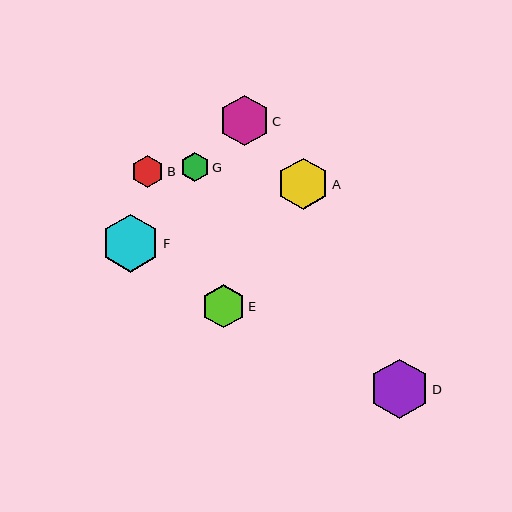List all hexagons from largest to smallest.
From largest to smallest: D, F, A, C, E, B, G.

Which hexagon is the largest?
Hexagon D is the largest with a size of approximately 59 pixels.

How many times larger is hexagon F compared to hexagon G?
Hexagon F is approximately 2.0 times the size of hexagon G.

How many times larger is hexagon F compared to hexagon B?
Hexagon F is approximately 1.8 times the size of hexagon B.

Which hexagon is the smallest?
Hexagon G is the smallest with a size of approximately 28 pixels.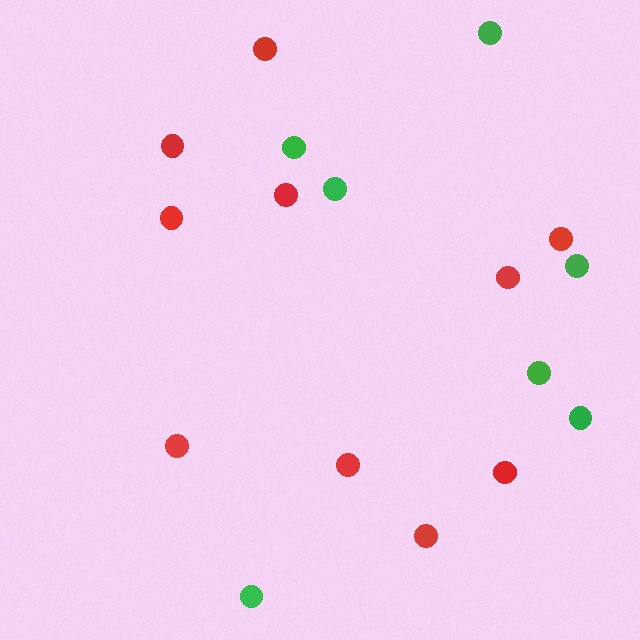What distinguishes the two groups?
There are 2 groups: one group of green circles (7) and one group of red circles (10).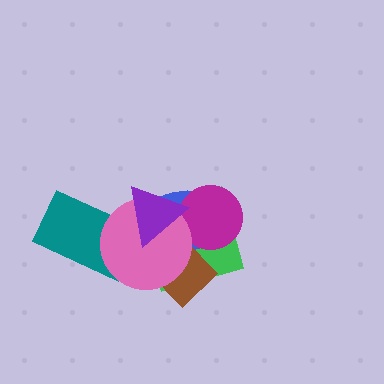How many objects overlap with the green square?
5 objects overlap with the green square.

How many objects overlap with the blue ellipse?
5 objects overlap with the blue ellipse.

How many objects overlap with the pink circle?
5 objects overlap with the pink circle.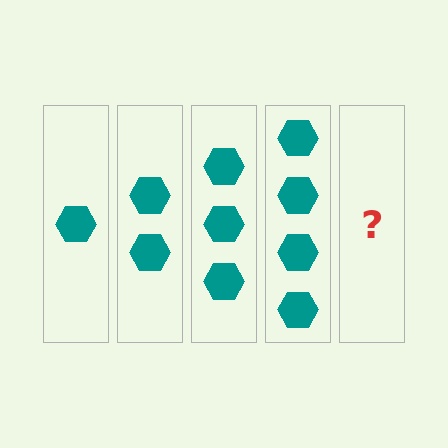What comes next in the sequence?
The next element should be 5 hexagons.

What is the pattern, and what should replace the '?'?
The pattern is that each step adds one more hexagon. The '?' should be 5 hexagons.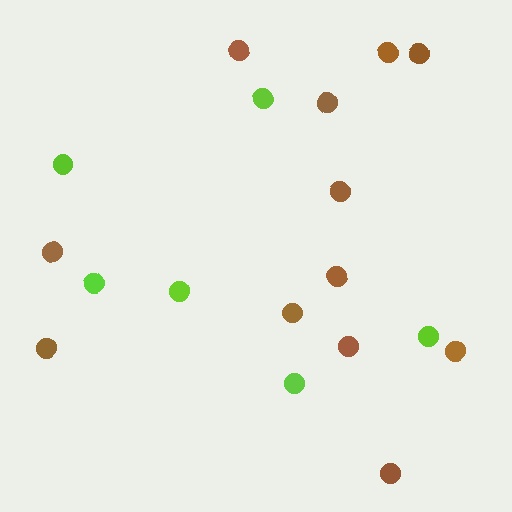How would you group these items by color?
There are 2 groups: one group of brown circles (12) and one group of lime circles (6).